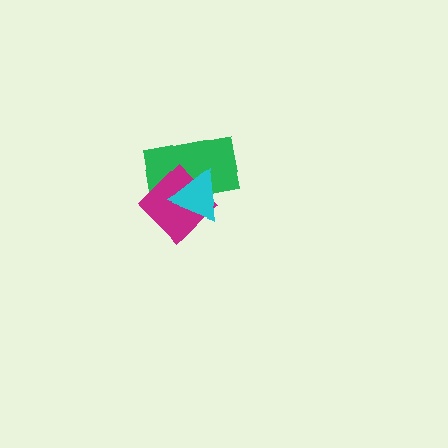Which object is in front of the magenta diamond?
The cyan triangle is in front of the magenta diamond.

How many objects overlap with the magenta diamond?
2 objects overlap with the magenta diamond.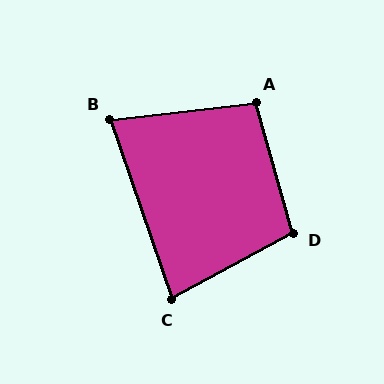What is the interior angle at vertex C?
Approximately 80 degrees (acute).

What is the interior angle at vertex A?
Approximately 100 degrees (obtuse).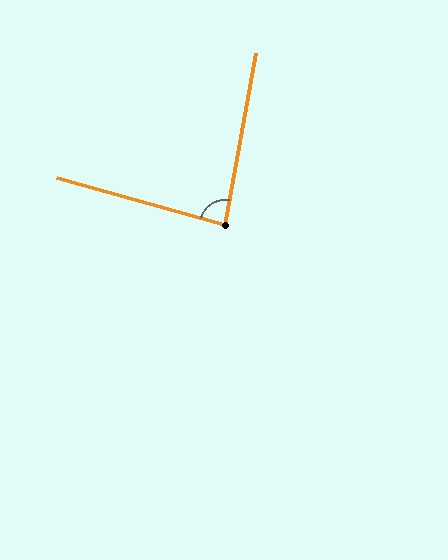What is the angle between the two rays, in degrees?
Approximately 85 degrees.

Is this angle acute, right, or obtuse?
It is acute.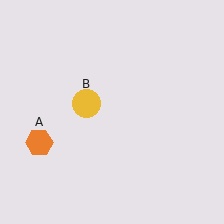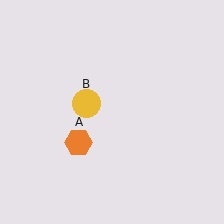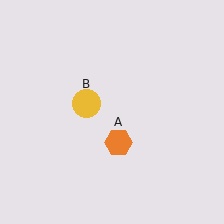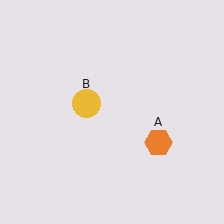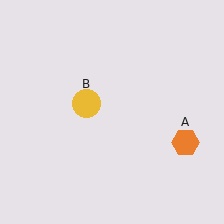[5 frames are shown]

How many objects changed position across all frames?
1 object changed position: orange hexagon (object A).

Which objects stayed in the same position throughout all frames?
Yellow circle (object B) remained stationary.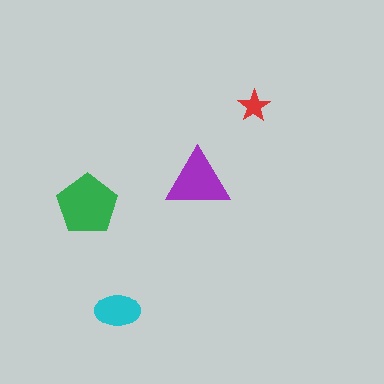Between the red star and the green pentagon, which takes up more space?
The green pentagon.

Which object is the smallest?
The red star.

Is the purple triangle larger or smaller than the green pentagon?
Smaller.